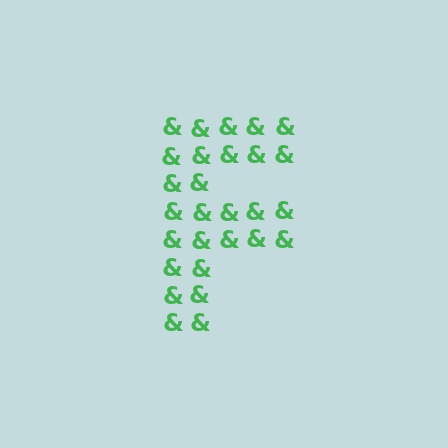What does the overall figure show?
The overall figure shows the letter F.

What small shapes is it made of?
It is made of small ampersands.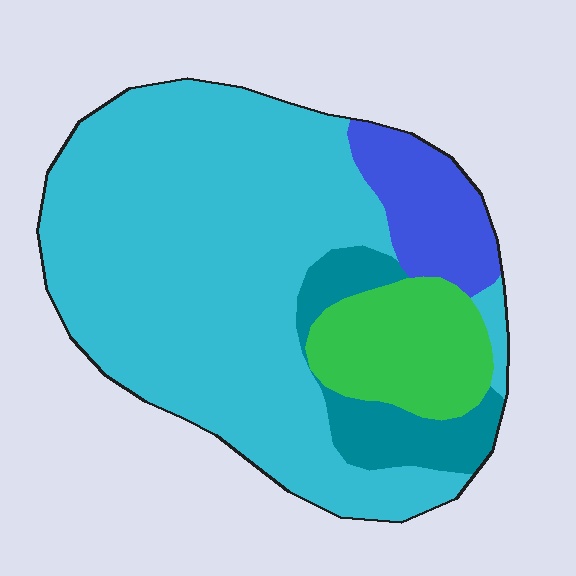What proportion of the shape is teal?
Teal takes up about one tenth (1/10) of the shape.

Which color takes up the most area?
Cyan, at roughly 65%.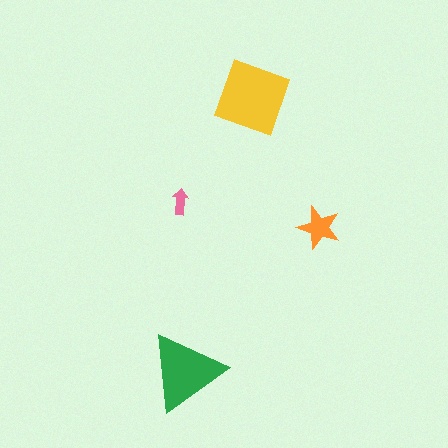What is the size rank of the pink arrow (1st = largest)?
4th.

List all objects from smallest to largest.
The pink arrow, the orange star, the green triangle, the yellow diamond.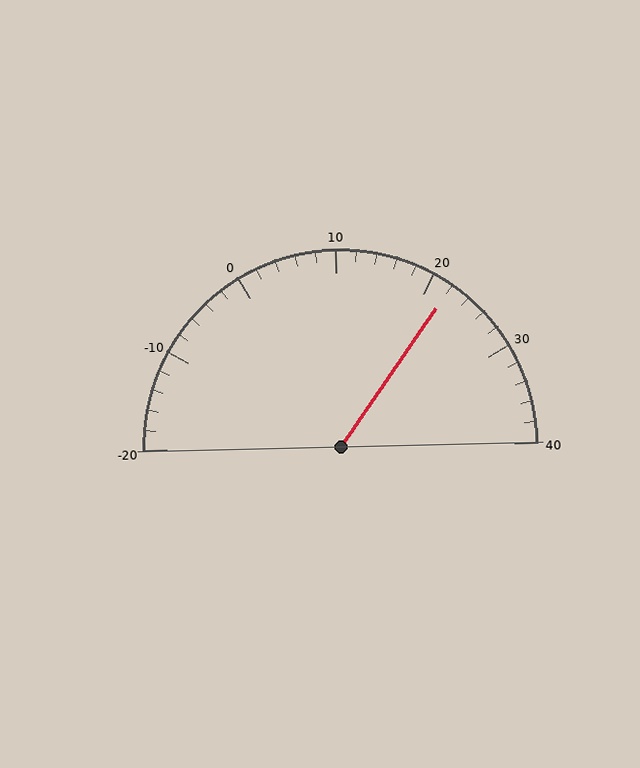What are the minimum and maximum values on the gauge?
The gauge ranges from -20 to 40.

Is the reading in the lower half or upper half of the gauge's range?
The reading is in the upper half of the range (-20 to 40).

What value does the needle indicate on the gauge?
The needle indicates approximately 22.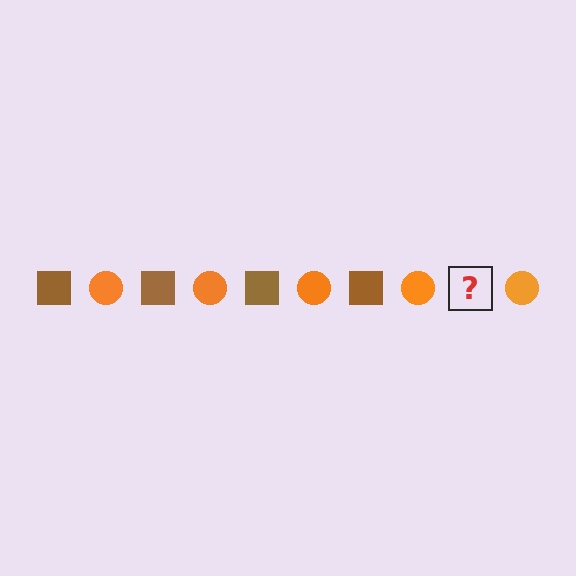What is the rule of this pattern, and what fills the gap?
The rule is that the pattern alternates between brown square and orange circle. The gap should be filled with a brown square.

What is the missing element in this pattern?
The missing element is a brown square.